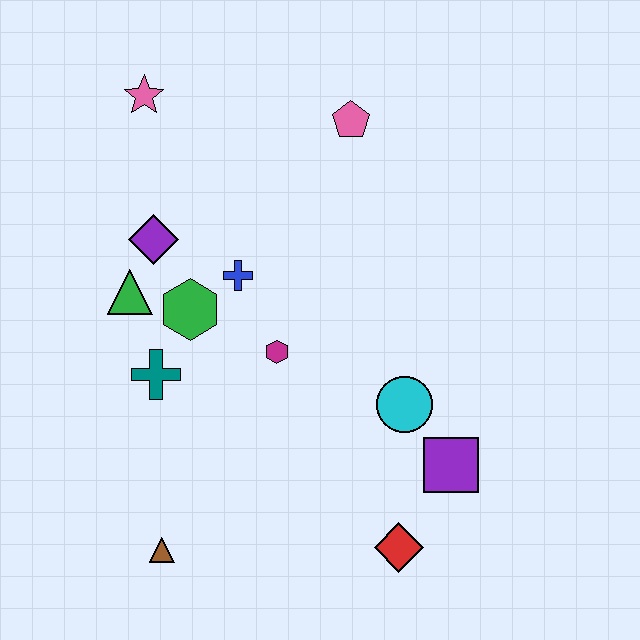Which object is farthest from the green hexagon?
The red diamond is farthest from the green hexagon.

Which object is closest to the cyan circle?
The purple square is closest to the cyan circle.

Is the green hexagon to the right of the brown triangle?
Yes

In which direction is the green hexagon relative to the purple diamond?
The green hexagon is below the purple diamond.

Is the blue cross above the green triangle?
Yes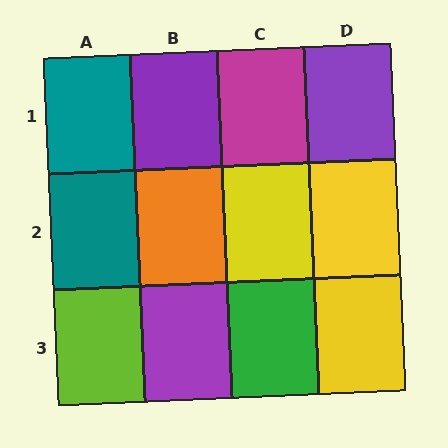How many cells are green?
1 cell is green.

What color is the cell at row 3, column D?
Yellow.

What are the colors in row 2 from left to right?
Teal, orange, yellow, yellow.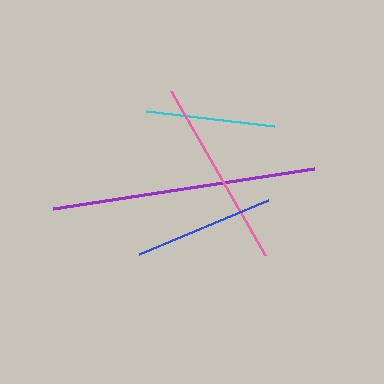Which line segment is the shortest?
The cyan line is the shortest at approximately 130 pixels.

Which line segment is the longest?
The purple line is the longest at approximately 264 pixels.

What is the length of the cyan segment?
The cyan segment is approximately 130 pixels long.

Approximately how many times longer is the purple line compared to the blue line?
The purple line is approximately 1.9 times the length of the blue line.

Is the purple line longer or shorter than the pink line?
The purple line is longer than the pink line.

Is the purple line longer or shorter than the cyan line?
The purple line is longer than the cyan line.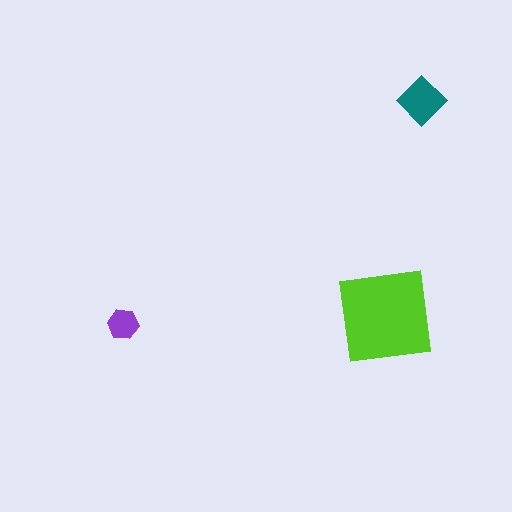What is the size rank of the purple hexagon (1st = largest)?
3rd.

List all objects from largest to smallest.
The lime square, the teal diamond, the purple hexagon.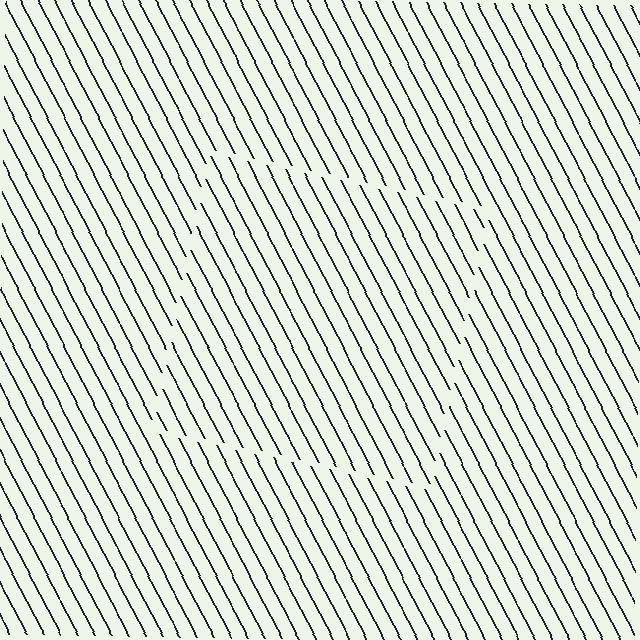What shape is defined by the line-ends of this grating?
An illusory square. The interior of the shape contains the same grating, shifted by half a period — the contour is defined by the phase discontinuity where line-ends from the inner and outer gratings abut.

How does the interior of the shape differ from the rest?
The interior of the shape contains the same grating, shifted by half a period — the contour is defined by the phase discontinuity where line-ends from the inner and outer gratings abut.